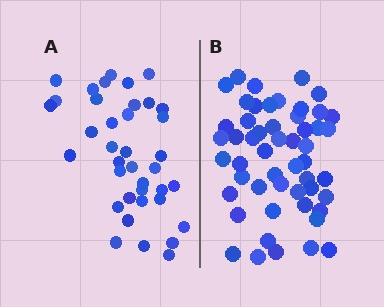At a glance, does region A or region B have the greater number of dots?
Region B (the right region) has more dots.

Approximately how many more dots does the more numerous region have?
Region B has approximately 15 more dots than region A.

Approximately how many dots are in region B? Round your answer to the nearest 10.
About 50 dots. (The exact count is 52, which rounds to 50.)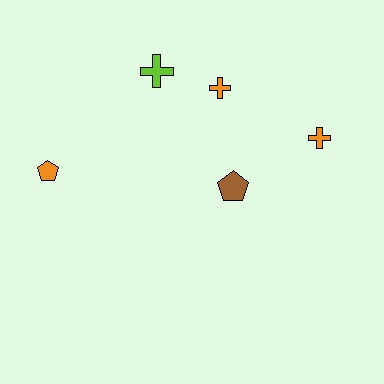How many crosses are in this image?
There are 3 crosses.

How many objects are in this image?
There are 5 objects.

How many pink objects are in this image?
There are no pink objects.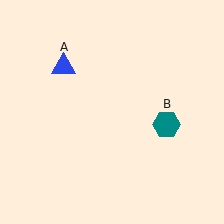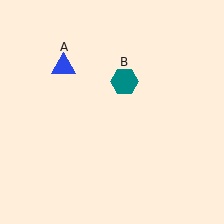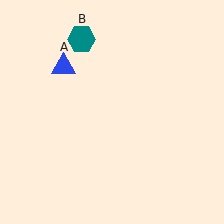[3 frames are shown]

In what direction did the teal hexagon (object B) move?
The teal hexagon (object B) moved up and to the left.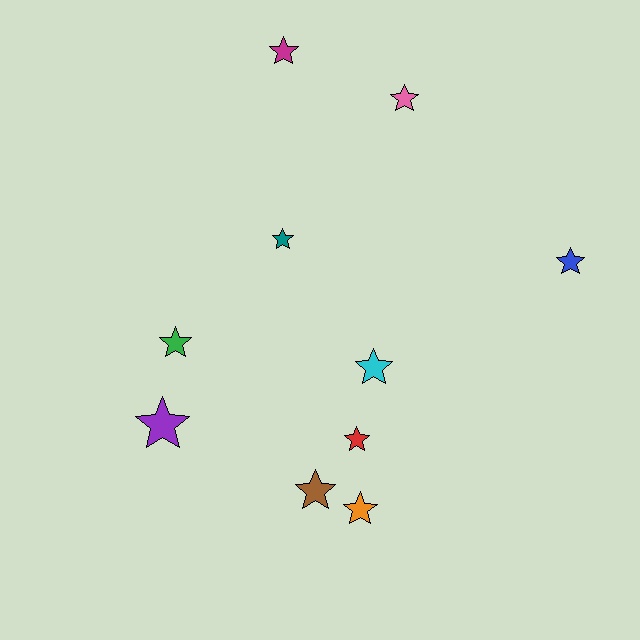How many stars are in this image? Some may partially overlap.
There are 10 stars.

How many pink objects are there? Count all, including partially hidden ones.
There is 1 pink object.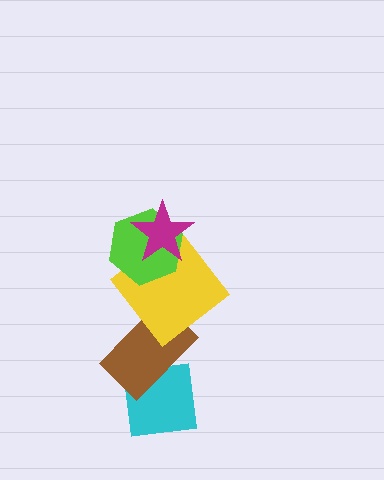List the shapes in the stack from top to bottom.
From top to bottom: the magenta star, the lime hexagon, the yellow diamond, the brown rectangle, the cyan square.